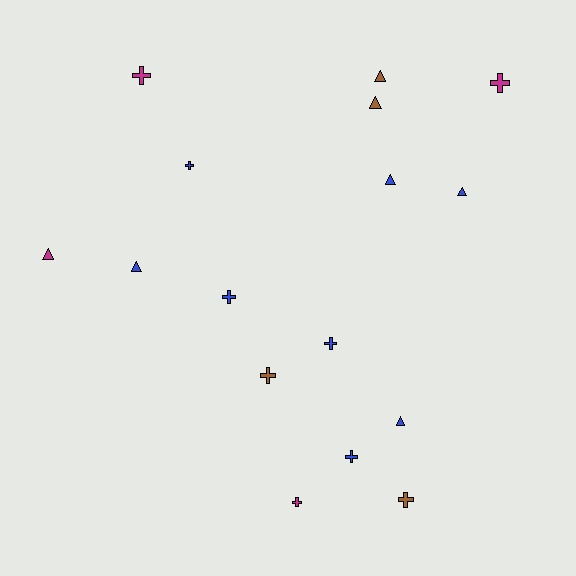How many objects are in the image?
There are 16 objects.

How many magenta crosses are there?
There are 3 magenta crosses.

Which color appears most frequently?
Blue, with 8 objects.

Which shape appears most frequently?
Cross, with 9 objects.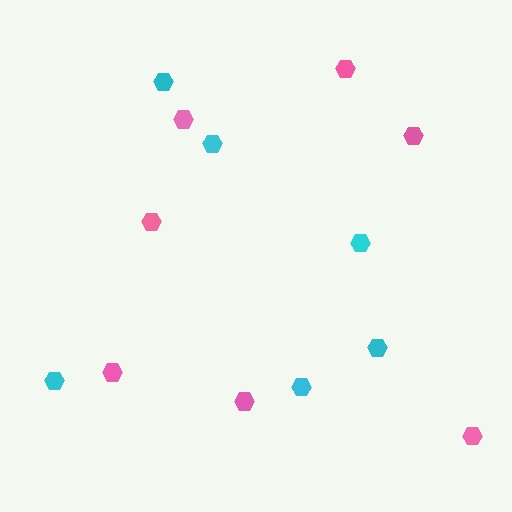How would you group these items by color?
There are 2 groups: one group of cyan hexagons (6) and one group of pink hexagons (7).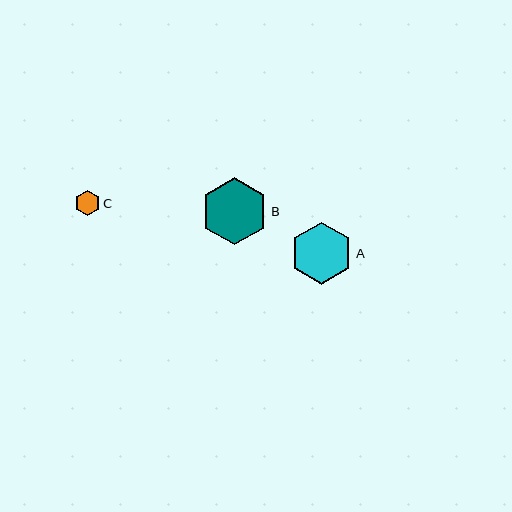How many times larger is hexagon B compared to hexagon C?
Hexagon B is approximately 2.7 times the size of hexagon C.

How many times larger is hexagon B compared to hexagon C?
Hexagon B is approximately 2.7 times the size of hexagon C.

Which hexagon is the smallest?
Hexagon C is the smallest with a size of approximately 25 pixels.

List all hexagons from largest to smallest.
From largest to smallest: B, A, C.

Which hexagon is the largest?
Hexagon B is the largest with a size of approximately 67 pixels.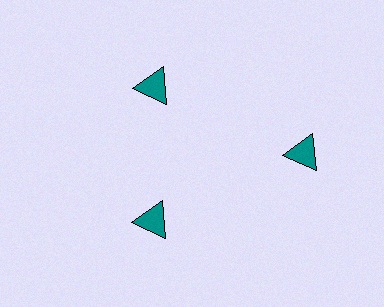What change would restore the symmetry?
The symmetry would be restored by moving it inward, back onto the ring so that all 3 triangles sit at equal angles and equal distance from the center.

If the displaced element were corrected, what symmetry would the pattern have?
It would have 3-fold rotational symmetry — the pattern would map onto itself every 120 degrees.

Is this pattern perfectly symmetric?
No. The 3 teal triangles are arranged in a ring, but one element near the 3 o'clock position is pushed outward from the center, breaking the 3-fold rotational symmetry.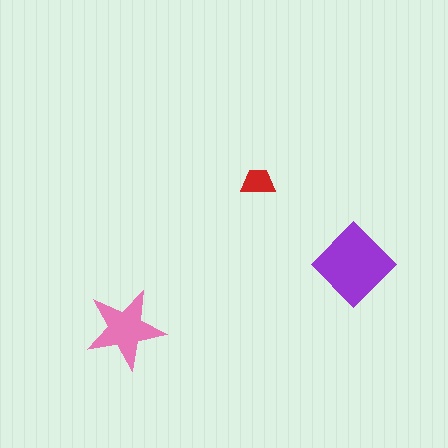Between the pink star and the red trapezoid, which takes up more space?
The pink star.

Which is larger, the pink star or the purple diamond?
The purple diamond.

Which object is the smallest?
The red trapezoid.